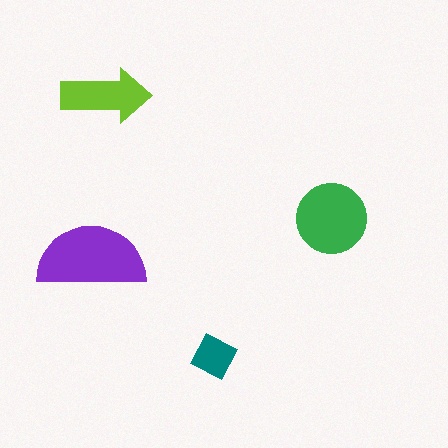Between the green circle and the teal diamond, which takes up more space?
The green circle.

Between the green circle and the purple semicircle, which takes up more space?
The purple semicircle.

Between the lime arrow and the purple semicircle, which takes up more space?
The purple semicircle.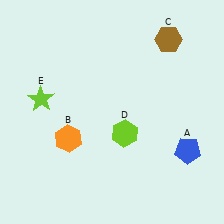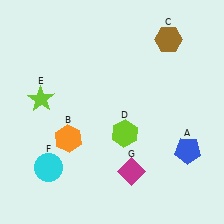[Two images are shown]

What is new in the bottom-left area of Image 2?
A cyan circle (F) was added in the bottom-left area of Image 2.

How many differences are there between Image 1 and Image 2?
There are 2 differences between the two images.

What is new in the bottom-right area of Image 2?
A magenta diamond (G) was added in the bottom-right area of Image 2.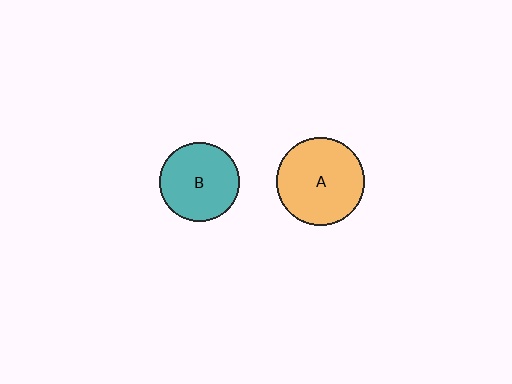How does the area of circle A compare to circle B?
Approximately 1.2 times.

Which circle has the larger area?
Circle A (orange).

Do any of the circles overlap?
No, none of the circles overlap.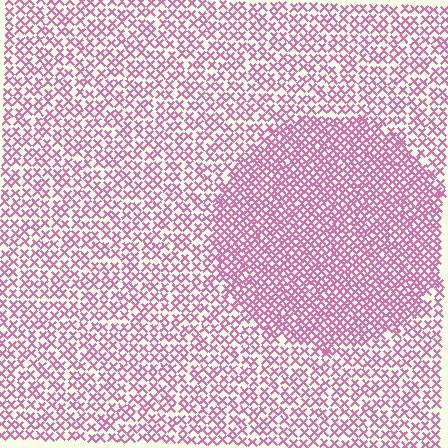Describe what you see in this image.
The image contains small pink elements arranged at two different densities. A circle-shaped region is visible where the elements are more densely packed than the surrounding area.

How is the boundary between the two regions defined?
The boundary is defined by a change in element density (approximately 1.8x ratio). All elements are the same color, size, and shape.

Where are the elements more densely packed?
The elements are more densely packed inside the circle boundary.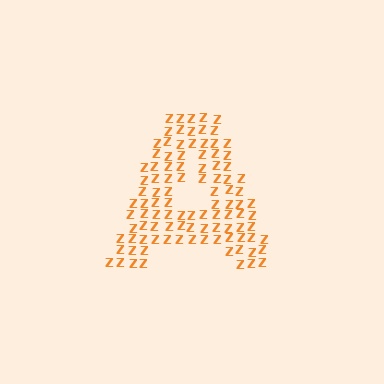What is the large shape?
The large shape is the letter A.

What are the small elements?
The small elements are letter Z's.